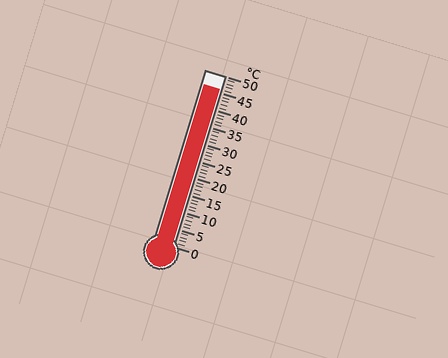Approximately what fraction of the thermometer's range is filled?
The thermometer is filled to approximately 90% of its range.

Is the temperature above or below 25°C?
The temperature is above 25°C.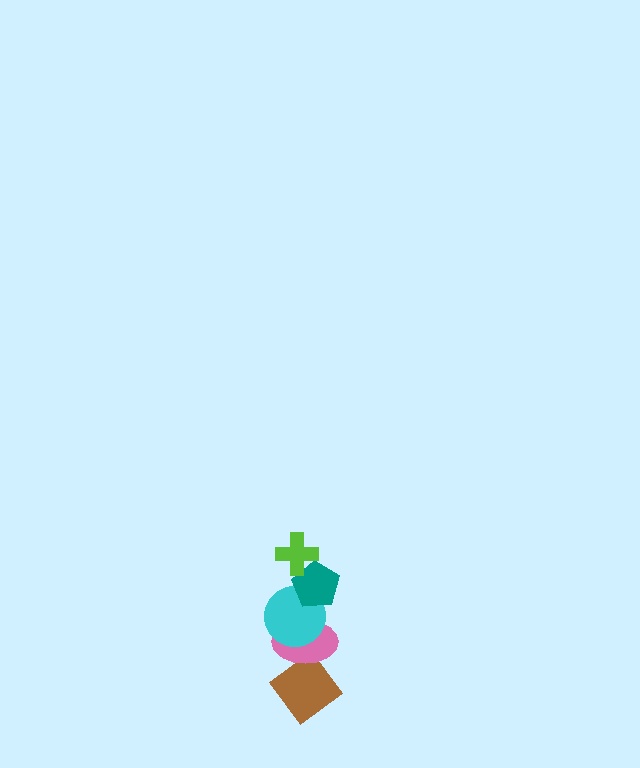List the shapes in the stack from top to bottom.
From top to bottom: the lime cross, the teal pentagon, the cyan circle, the pink ellipse, the brown diamond.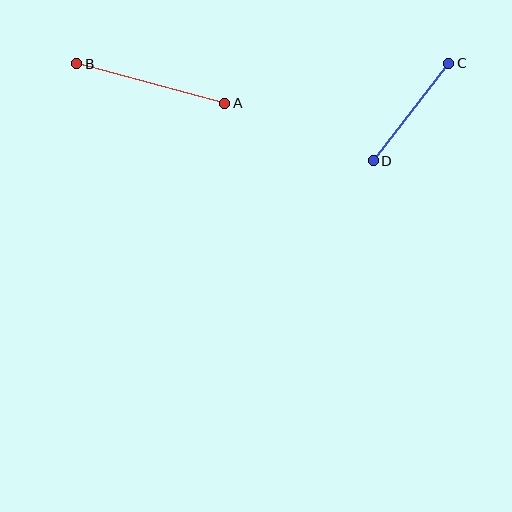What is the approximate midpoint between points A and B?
The midpoint is at approximately (151, 84) pixels.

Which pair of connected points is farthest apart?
Points A and B are farthest apart.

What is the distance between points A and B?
The distance is approximately 153 pixels.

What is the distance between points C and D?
The distance is approximately 124 pixels.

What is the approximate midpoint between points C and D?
The midpoint is at approximately (411, 112) pixels.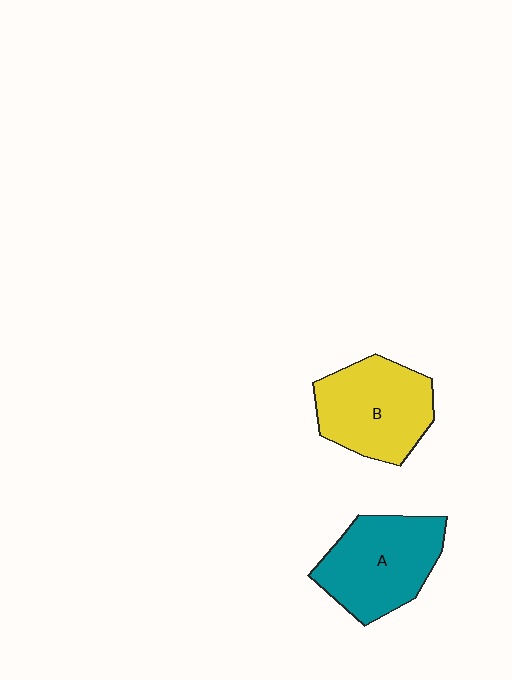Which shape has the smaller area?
Shape B (yellow).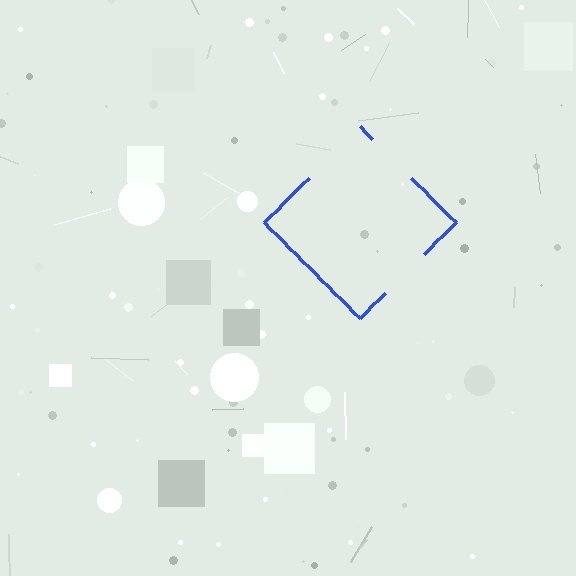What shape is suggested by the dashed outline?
The dashed outline suggests a diamond.